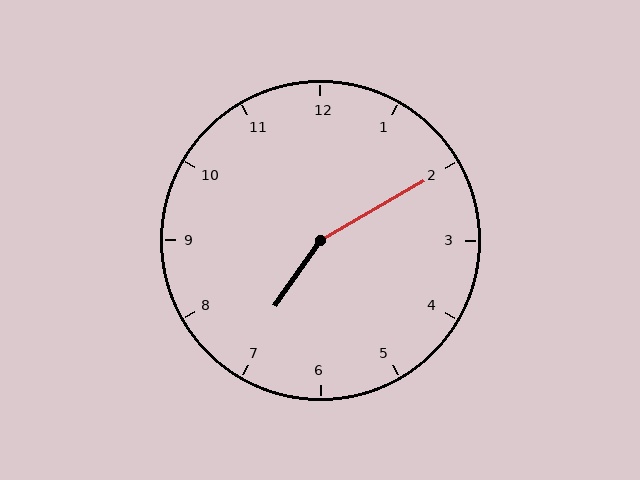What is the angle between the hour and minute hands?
Approximately 155 degrees.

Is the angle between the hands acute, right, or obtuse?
It is obtuse.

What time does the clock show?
7:10.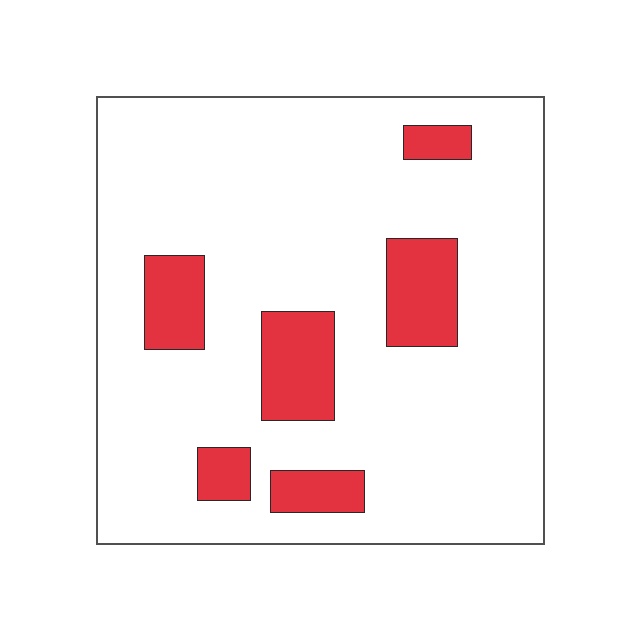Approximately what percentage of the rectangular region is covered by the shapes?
Approximately 15%.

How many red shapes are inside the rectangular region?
6.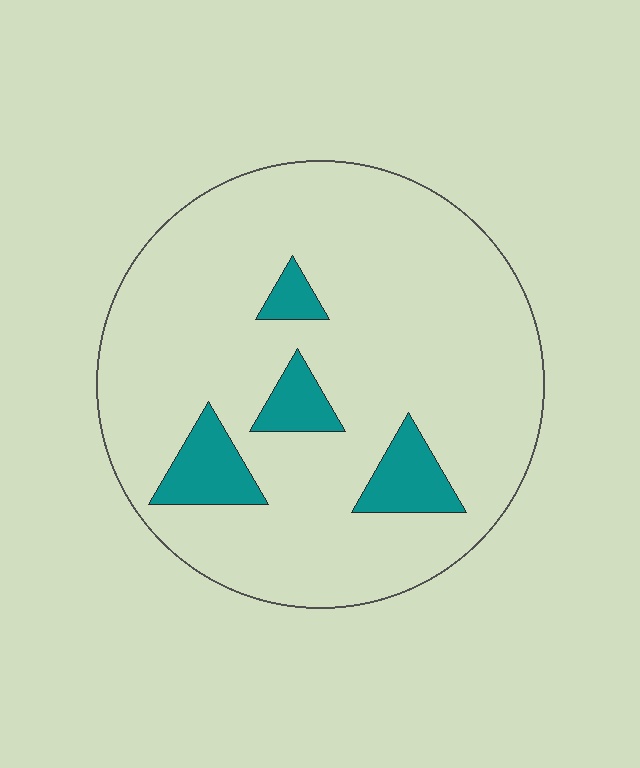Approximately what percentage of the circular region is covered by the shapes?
Approximately 10%.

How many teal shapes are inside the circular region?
4.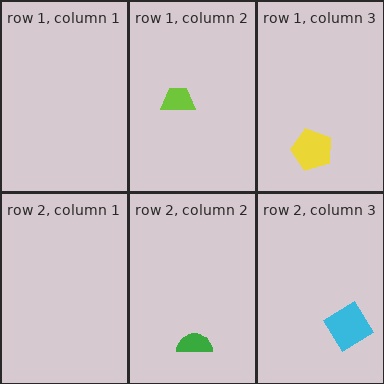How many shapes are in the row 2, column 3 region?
1.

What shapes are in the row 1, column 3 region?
The yellow pentagon.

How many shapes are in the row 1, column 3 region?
1.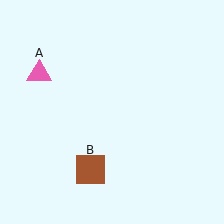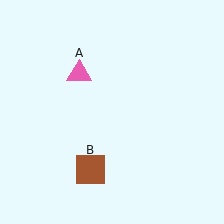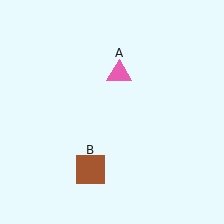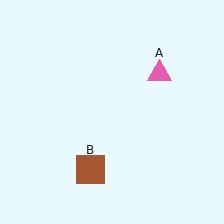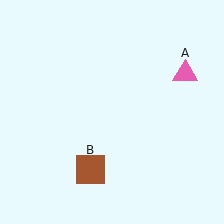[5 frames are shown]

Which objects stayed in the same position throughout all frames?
Brown square (object B) remained stationary.